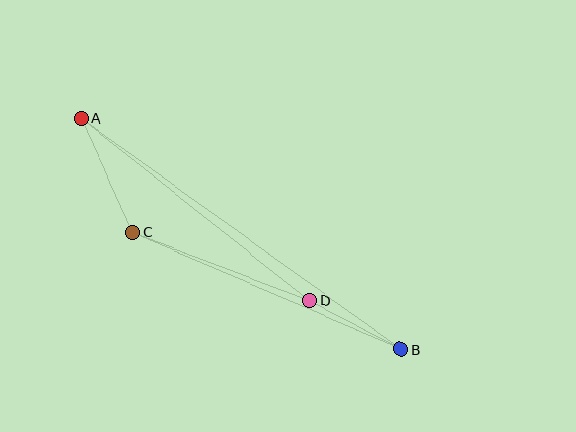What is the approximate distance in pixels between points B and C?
The distance between B and C is approximately 293 pixels.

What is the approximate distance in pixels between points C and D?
The distance between C and D is approximately 190 pixels.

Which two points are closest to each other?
Points B and D are closest to each other.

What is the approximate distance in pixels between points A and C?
The distance between A and C is approximately 125 pixels.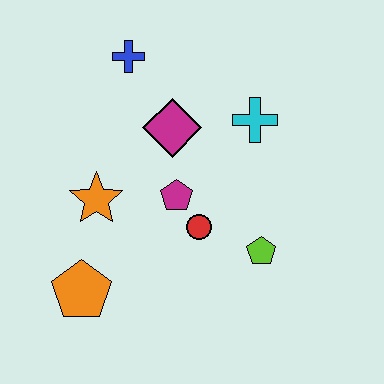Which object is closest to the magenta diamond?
The magenta pentagon is closest to the magenta diamond.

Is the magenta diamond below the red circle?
No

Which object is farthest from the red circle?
The blue cross is farthest from the red circle.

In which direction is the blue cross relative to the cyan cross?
The blue cross is to the left of the cyan cross.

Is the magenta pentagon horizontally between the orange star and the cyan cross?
Yes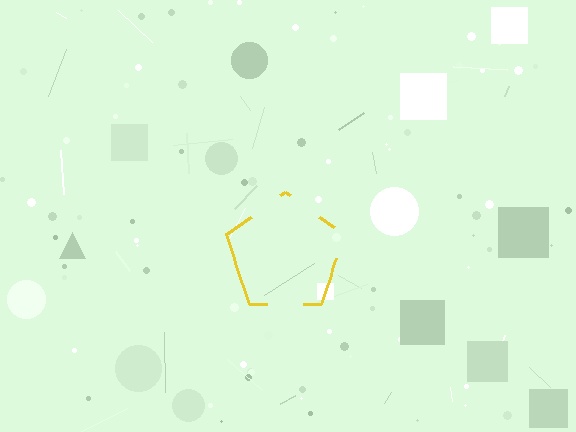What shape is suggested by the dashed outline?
The dashed outline suggests a pentagon.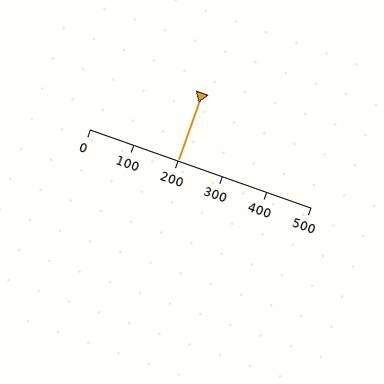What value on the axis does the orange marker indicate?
The marker indicates approximately 200.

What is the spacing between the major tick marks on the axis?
The major ticks are spaced 100 apart.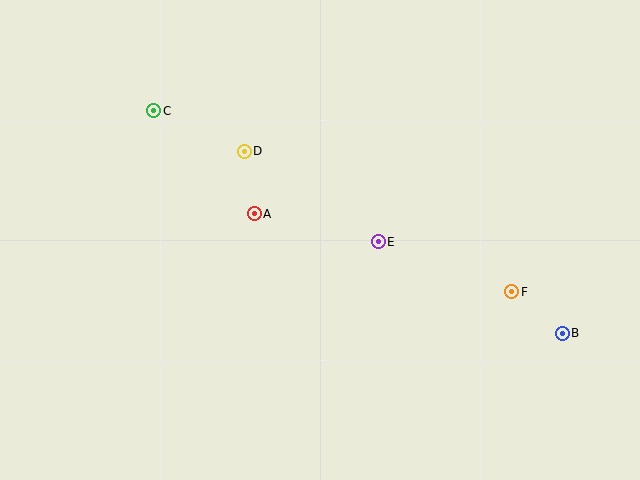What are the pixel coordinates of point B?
Point B is at (562, 333).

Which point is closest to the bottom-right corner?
Point B is closest to the bottom-right corner.